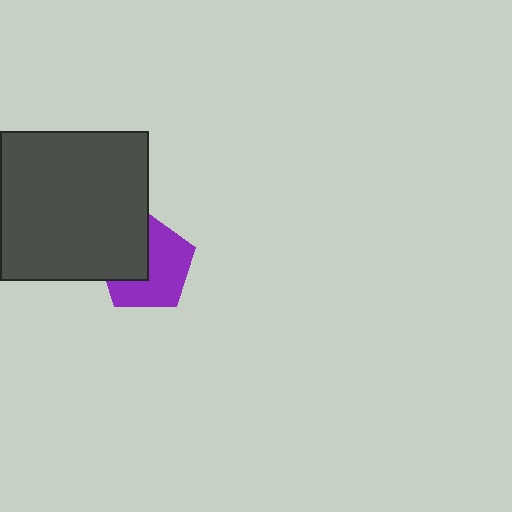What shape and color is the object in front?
The object in front is a dark gray square.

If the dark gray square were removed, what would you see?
You would see the complete purple pentagon.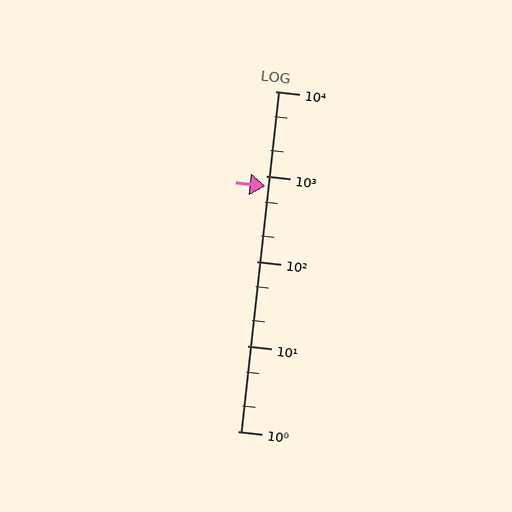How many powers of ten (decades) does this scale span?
The scale spans 4 decades, from 1 to 10000.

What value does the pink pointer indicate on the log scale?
The pointer indicates approximately 760.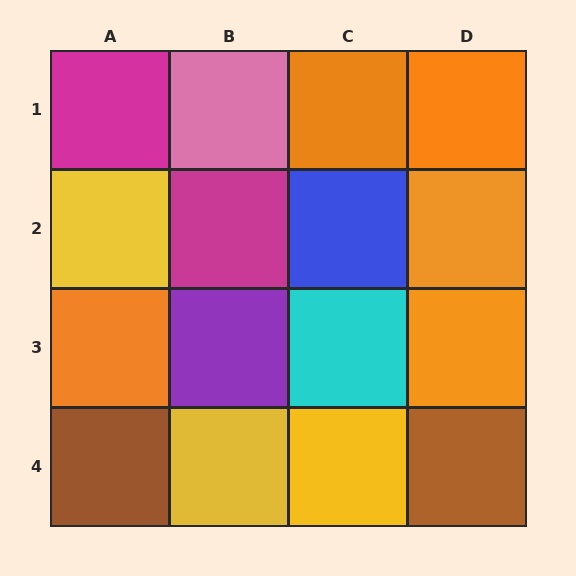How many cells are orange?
5 cells are orange.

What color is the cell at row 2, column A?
Yellow.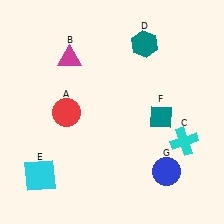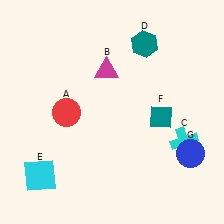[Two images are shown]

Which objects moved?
The objects that moved are: the magenta triangle (B), the blue circle (G).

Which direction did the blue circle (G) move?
The blue circle (G) moved right.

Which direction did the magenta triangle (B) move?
The magenta triangle (B) moved right.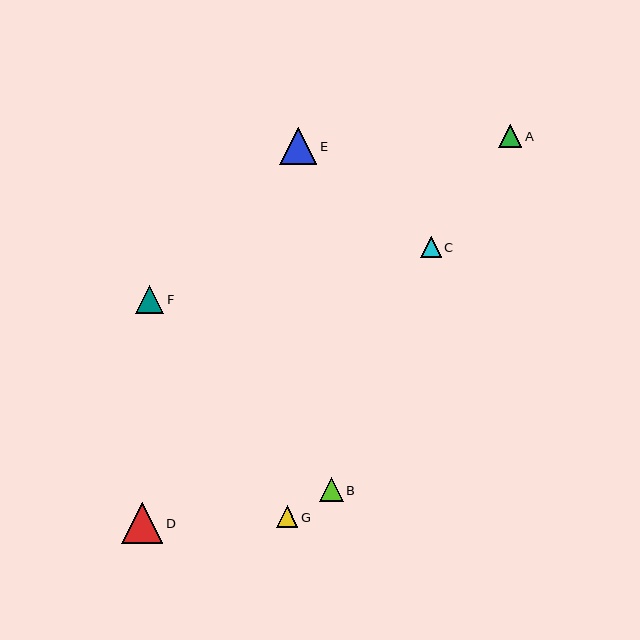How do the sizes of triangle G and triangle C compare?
Triangle G and triangle C are approximately the same size.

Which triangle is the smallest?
Triangle C is the smallest with a size of approximately 21 pixels.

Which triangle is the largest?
Triangle D is the largest with a size of approximately 41 pixels.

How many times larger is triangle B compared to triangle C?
Triangle B is approximately 1.2 times the size of triangle C.